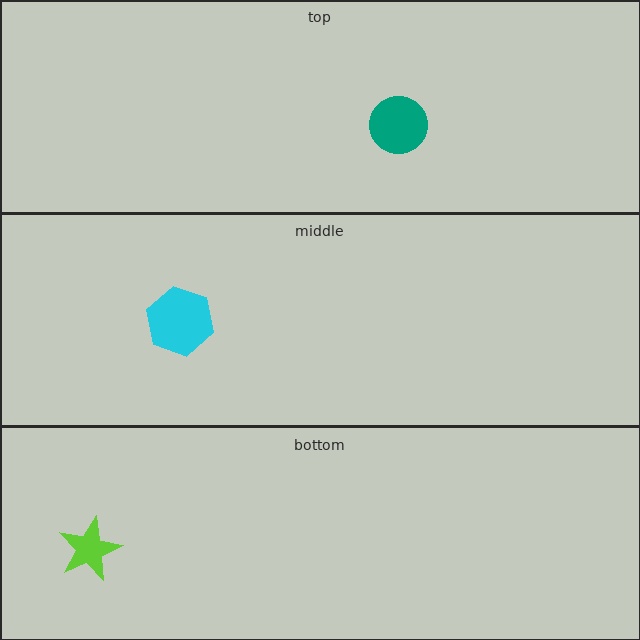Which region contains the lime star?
The bottom region.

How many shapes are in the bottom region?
1.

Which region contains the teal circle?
The top region.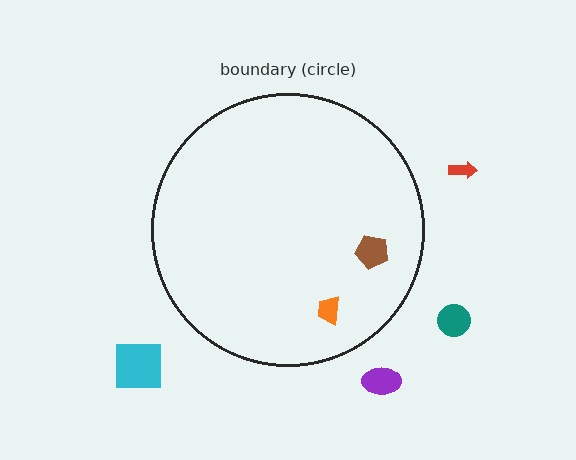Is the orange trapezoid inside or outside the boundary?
Inside.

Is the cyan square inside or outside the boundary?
Outside.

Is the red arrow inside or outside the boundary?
Outside.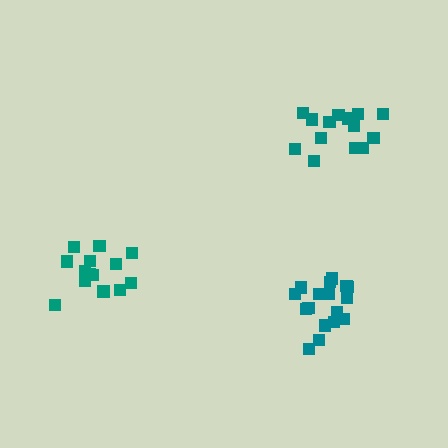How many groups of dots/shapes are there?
There are 3 groups.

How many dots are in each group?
Group 1: 14 dots, Group 2: 17 dots, Group 3: 15 dots (46 total).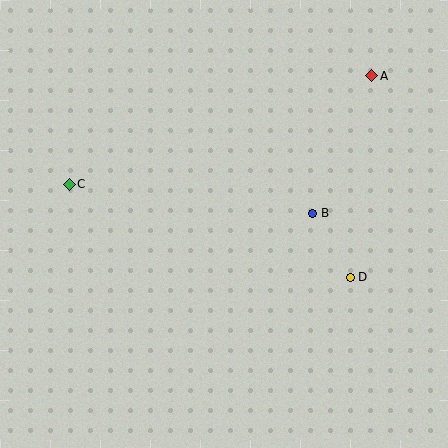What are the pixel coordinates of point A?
Point A is at (372, 76).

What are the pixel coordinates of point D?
Point D is at (350, 277).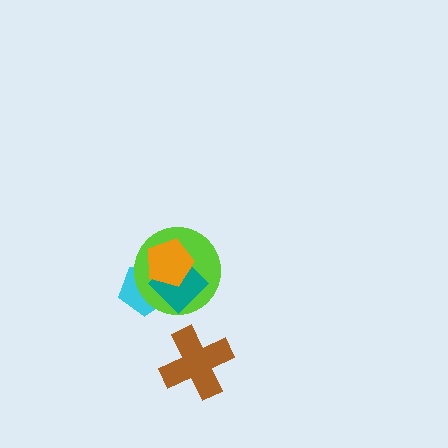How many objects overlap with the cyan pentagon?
3 objects overlap with the cyan pentagon.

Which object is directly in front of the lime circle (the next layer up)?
The teal diamond is directly in front of the lime circle.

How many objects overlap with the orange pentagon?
3 objects overlap with the orange pentagon.